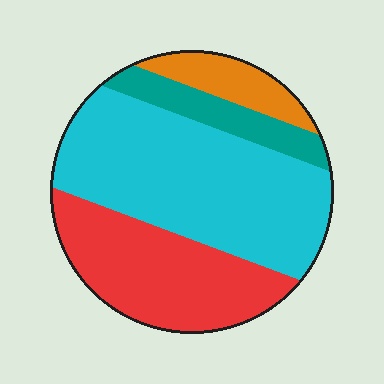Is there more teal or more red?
Red.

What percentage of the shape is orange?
Orange covers 10% of the shape.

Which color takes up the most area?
Cyan, at roughly 50%.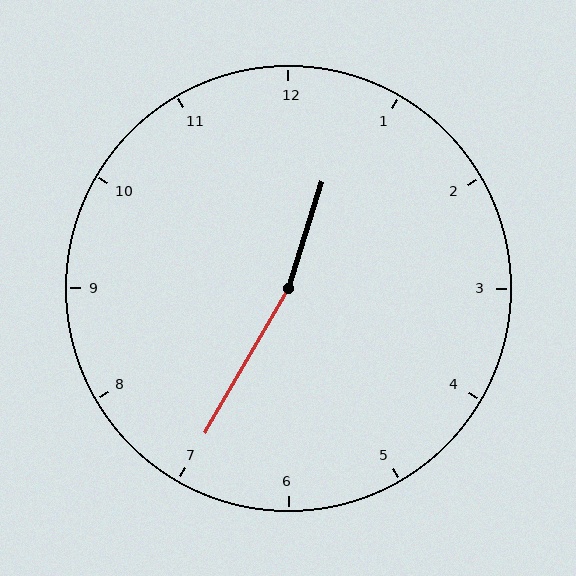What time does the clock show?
12:35.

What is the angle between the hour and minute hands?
Approximately 168 degrees.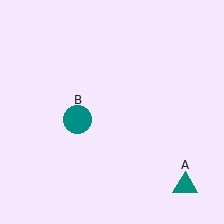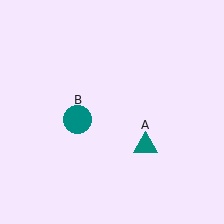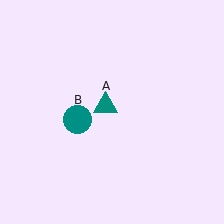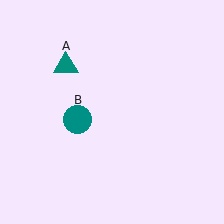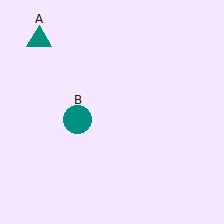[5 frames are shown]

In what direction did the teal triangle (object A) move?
The teal triangle (object A) moved up and to the left.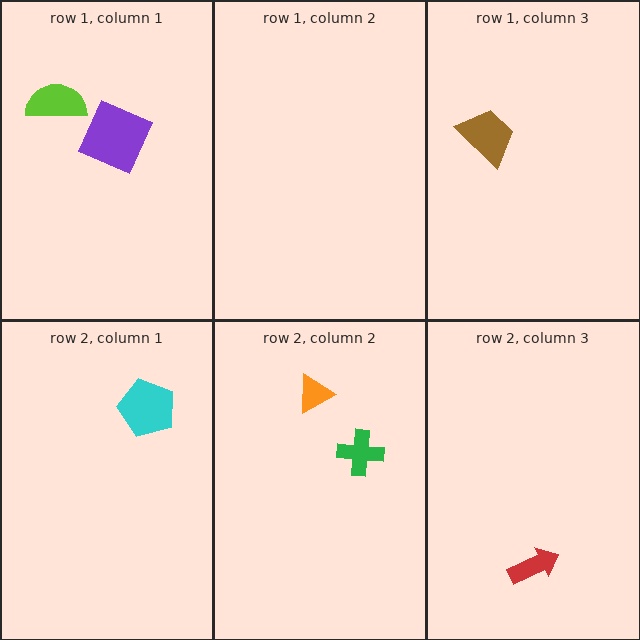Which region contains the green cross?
The row 2, column 2 region.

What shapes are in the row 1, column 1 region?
The purple square, the lime semicircle.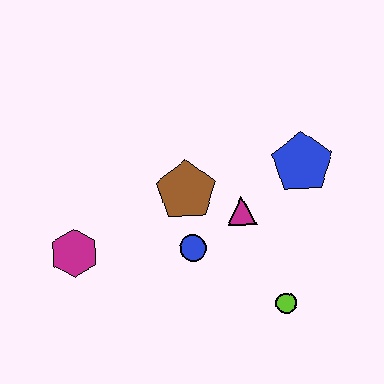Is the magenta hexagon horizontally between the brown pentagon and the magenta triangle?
No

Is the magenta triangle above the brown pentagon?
No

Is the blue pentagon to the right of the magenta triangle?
Yes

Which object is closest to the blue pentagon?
The magenta triangle is closest to the blue pentagon.